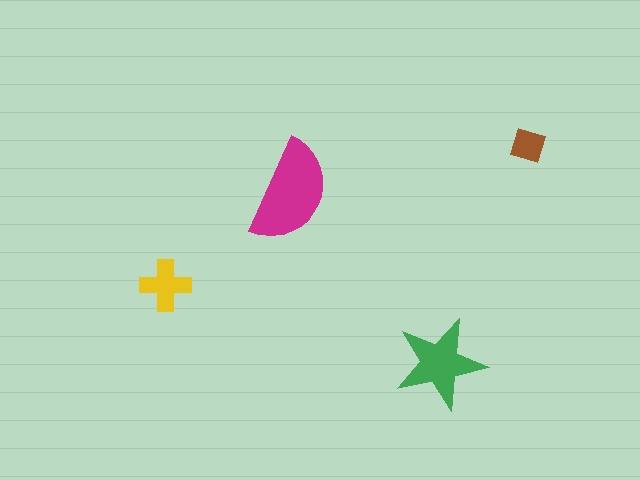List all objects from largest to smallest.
The magenta semicircle, the green star, the yellow cross, the brown diamond.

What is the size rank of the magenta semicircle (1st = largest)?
1st.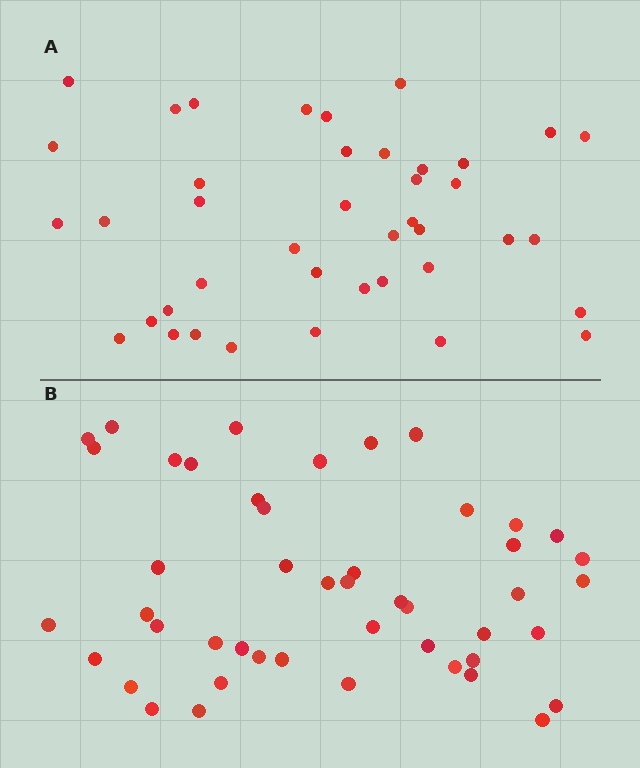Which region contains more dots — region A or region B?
Region B (the bottom region) has more dots.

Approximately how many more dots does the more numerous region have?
Region B has about 6 more dots than region A.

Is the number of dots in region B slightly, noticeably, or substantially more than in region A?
Region B has only slightly more — the two regions are fairly close. The ratio is roughly 1.1 to 1.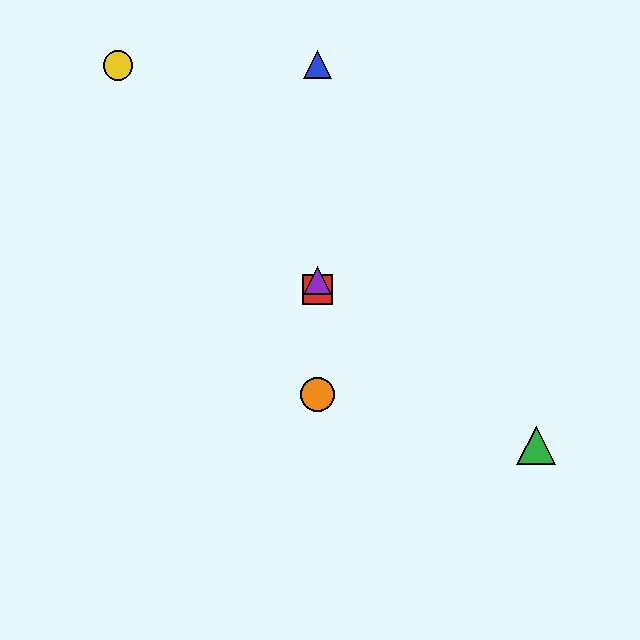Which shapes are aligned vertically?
The red square, the blue triangle, the purple triangle, the orange circle are aligned vertically.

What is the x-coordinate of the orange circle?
The orange circle is at x≈318.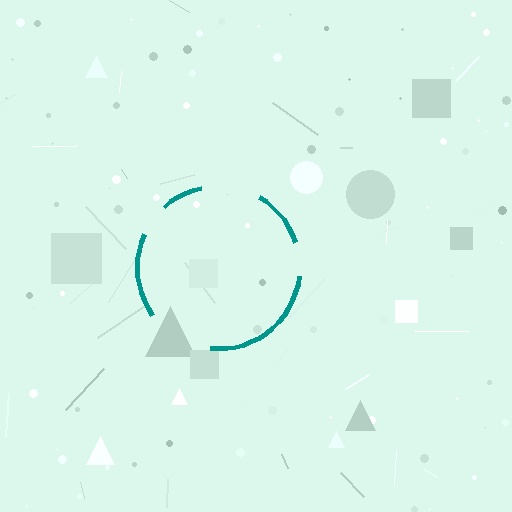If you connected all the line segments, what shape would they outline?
They would outline a circle.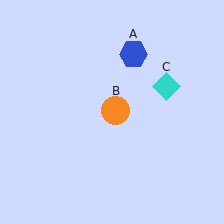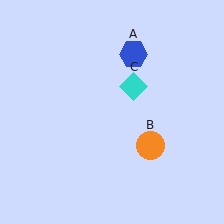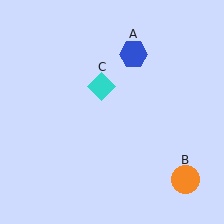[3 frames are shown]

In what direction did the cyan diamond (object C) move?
The cyan diamond (object C) moved left.